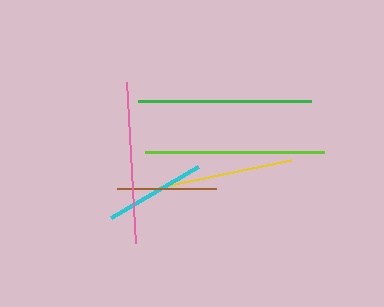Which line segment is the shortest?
The brown line is the shortest at approximately 100 pixels.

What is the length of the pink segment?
The pink segment is approximately 161 pixels long.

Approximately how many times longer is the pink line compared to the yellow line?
The pink line is approximately 1.2 times the length of the yellow line.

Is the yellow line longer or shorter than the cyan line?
The yellow line is longer than the cyan line.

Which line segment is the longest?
The lime line is the longest at approximately 179 pixels.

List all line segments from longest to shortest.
From longest to shortest: lime, green, pink, yellow, cyan, brown.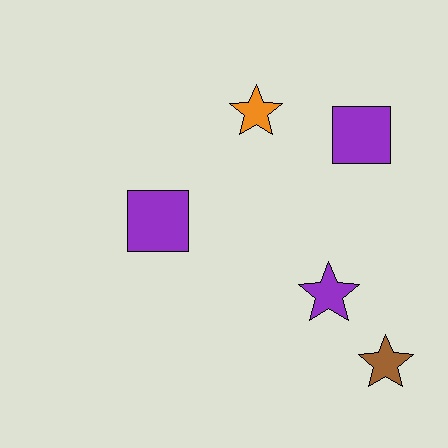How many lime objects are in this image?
There are no lime objects.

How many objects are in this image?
There are 5 objects.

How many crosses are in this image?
There are no crosses.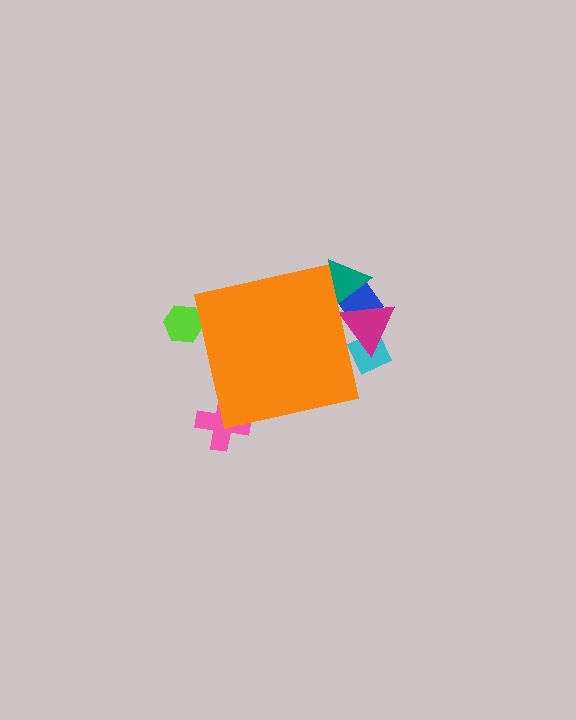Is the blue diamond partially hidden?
Yes, the blue diamond is partially hidden behind the orange square.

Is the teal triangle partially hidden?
Yes, the teal triangle is partially hidden behind the orange square.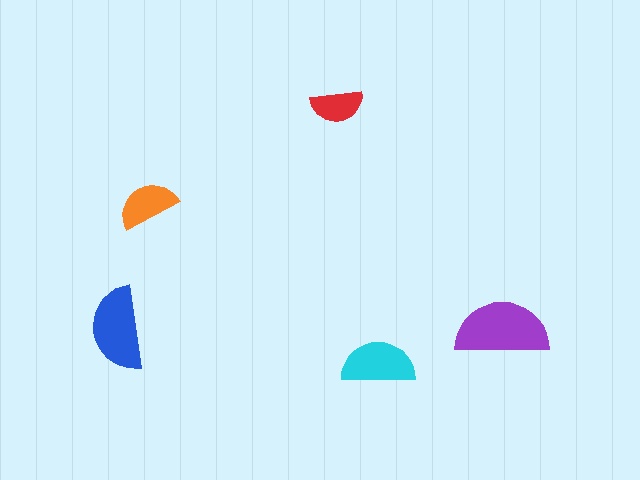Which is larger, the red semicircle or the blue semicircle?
The blue one.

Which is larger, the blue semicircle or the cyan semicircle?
The blue one.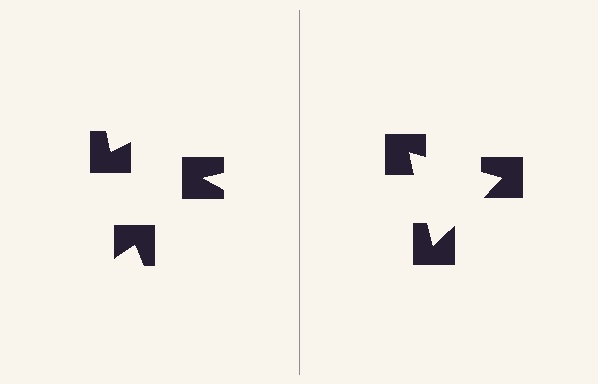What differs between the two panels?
The notched squares are positioned identically on both sides; only the wedge orientations differ. On the right they align to a triangle; on the left they are misaligned.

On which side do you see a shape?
An illusory triangle appears on the right side. On the left side the wedge cuts are rotated, so no coherent shape forms.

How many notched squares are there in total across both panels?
6 — 3 on each side.